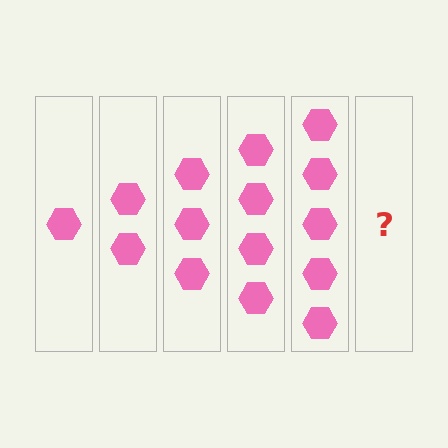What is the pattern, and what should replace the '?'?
The pattern is that each step adds one more hexagon. The '?' should be 6 hexagons.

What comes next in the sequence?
The next element should be 6 hexagons.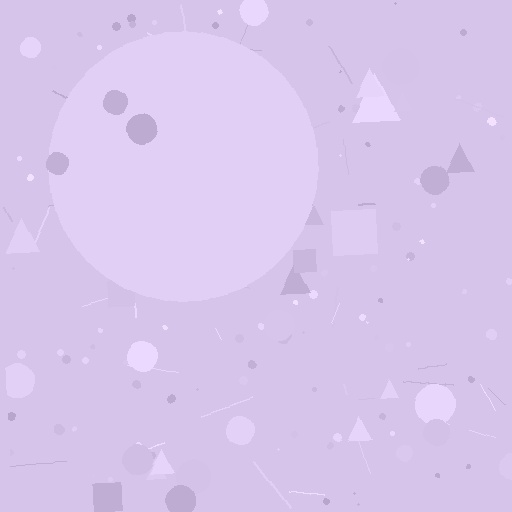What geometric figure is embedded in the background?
A circle is embedded in the background.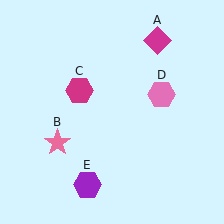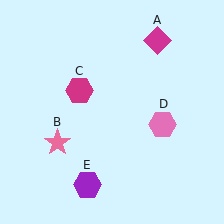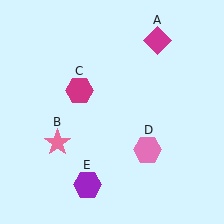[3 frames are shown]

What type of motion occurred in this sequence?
The pink hexagon (object D) rotated clockwise around the center of the scene.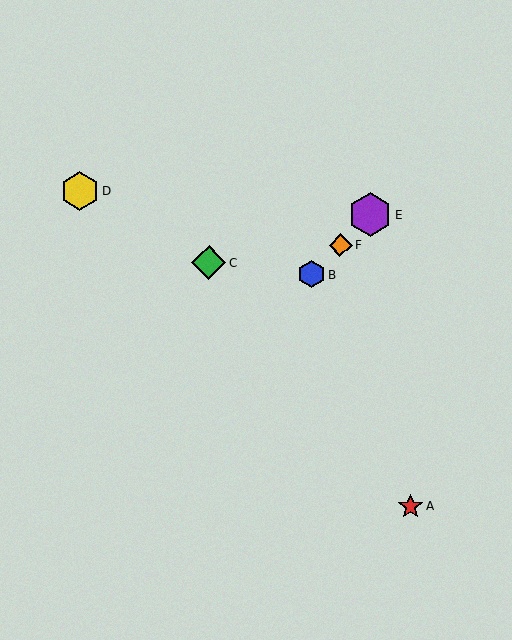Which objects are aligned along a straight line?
Objects B, E, F are aligned along a straight line.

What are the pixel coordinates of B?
Object B is at (312, 274).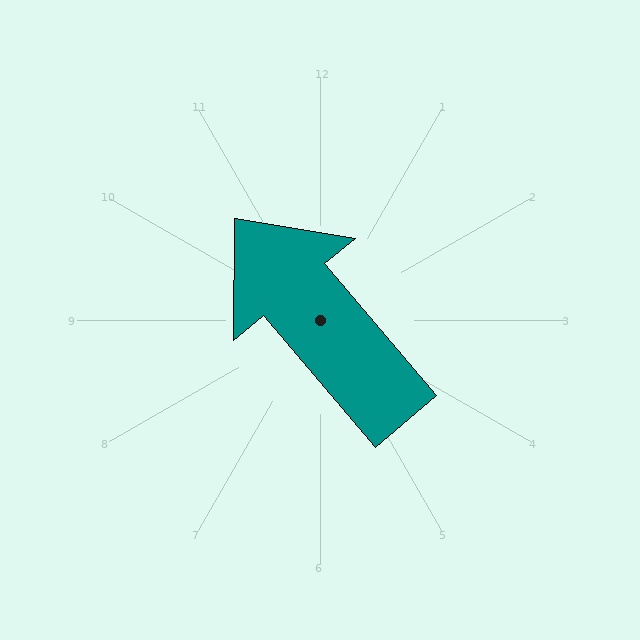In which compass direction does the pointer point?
Northwest.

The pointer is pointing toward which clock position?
Roughly 11 o'clock.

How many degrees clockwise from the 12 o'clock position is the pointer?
Approximately 320 degrees.